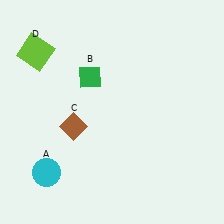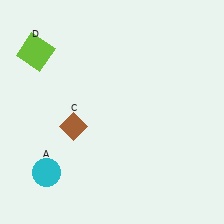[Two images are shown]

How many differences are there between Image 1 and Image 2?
There is 1 difference between the two images.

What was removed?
The green diamond (B) was removed in Image 2.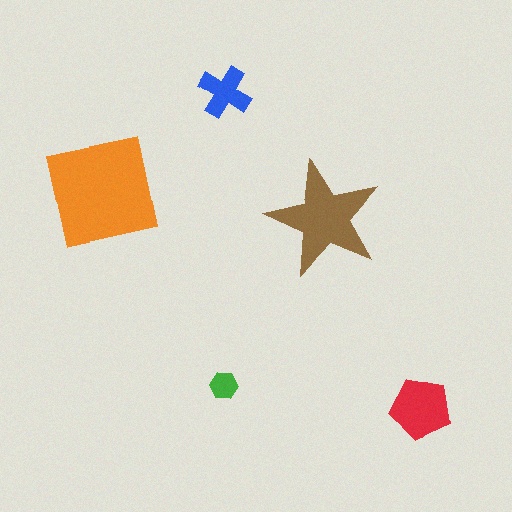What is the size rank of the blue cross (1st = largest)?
4th.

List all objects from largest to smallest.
The orange square, the brown star, the red pentagon, the blue cross, the green hexagon.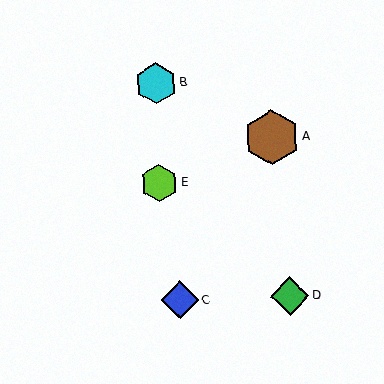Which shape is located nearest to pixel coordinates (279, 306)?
The green diamond (labeled D) at (290, 296) is nearest to that location.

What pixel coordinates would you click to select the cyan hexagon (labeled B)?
Click at (156, 83) to select the cyan hexagon B.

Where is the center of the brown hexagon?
The center of the brown hexagon is at (272, 137).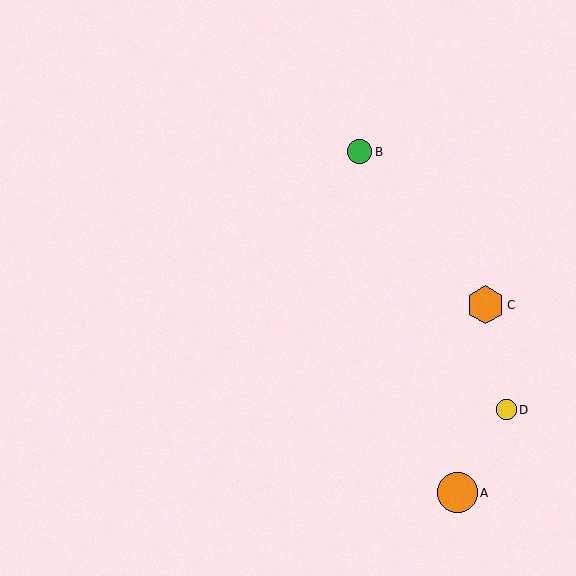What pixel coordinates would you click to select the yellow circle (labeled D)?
Click at (506, 410) to select the yellow circle D.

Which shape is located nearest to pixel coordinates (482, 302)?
The orange hexagon (labeled C) at (486, 305) is nearest to that location.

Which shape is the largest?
The orange circle (labeled A) is the largest.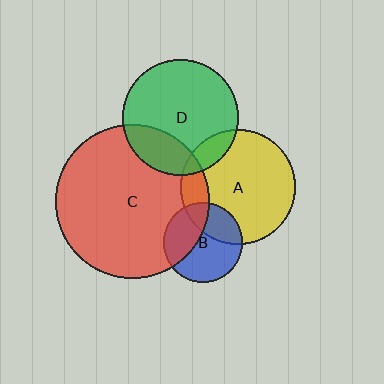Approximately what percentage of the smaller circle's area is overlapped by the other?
Approximately 35%.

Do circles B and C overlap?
Yes.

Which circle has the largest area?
Circle C (red).